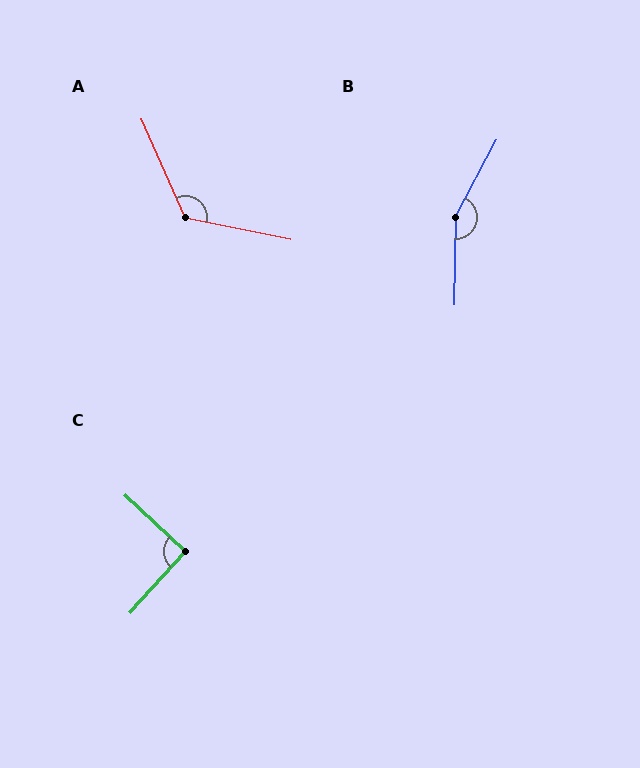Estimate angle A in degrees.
Approximately 126 degrees.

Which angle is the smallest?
C, at approximately 91 degrees.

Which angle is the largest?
B, at approximately 153 degrees.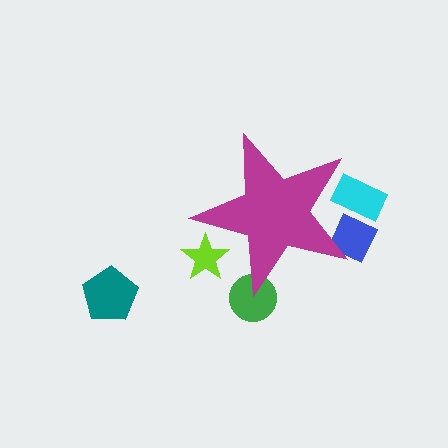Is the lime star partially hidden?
Yes, the lime star is partially hidden behind the magenta star.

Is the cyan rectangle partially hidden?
Yes, the cyan rectangle is partially hidden behind the magenta star.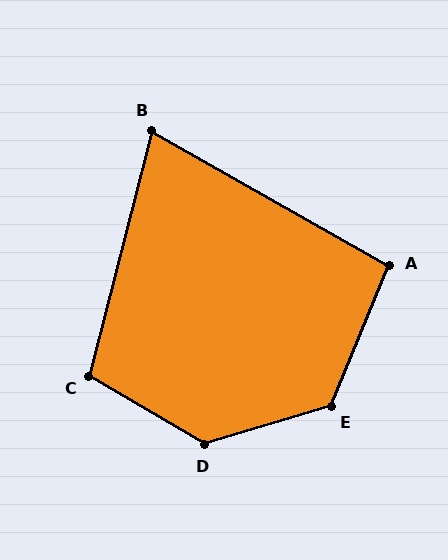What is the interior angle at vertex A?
Approximately 97 degrees (obtuse).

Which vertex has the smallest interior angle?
B, at approximately 75 degrees.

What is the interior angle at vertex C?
Approximately 106 degrees (obtuse).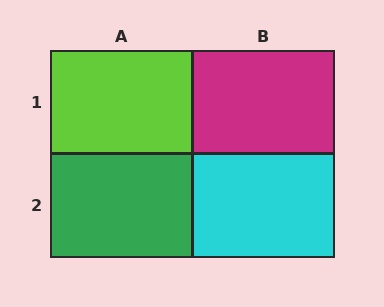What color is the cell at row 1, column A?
Lime.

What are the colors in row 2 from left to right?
Green, cyan.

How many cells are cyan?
1 cell is cyan.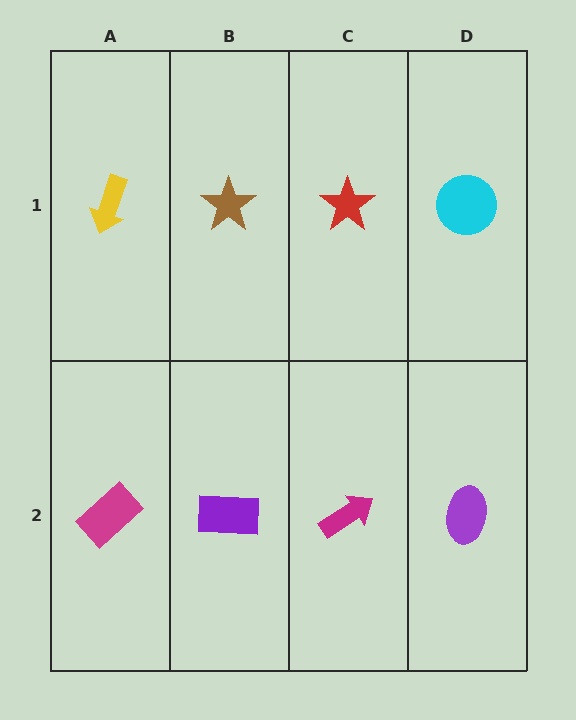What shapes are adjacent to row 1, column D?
A purple ellipse (row 2, column D), a red star (row 1, column C).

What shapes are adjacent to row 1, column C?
A magenta arrow (row 2, column C), a brown star (row 1, column B), a cyan circle (row 1, column D).